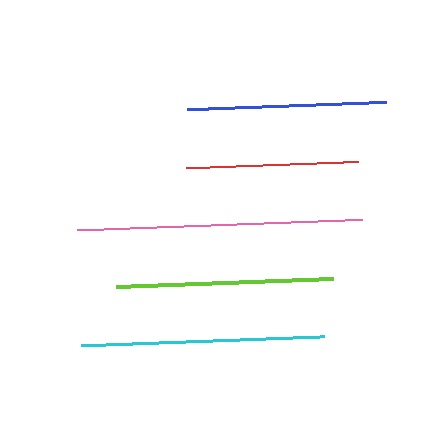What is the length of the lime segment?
The lime segment is approximately 217 pixels long.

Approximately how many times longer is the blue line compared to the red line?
The blue line is approximately 1.2 times the length of the red line.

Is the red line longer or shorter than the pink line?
The pink line is longer than the red line.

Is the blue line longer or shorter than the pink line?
The pink line is longer than the blue line.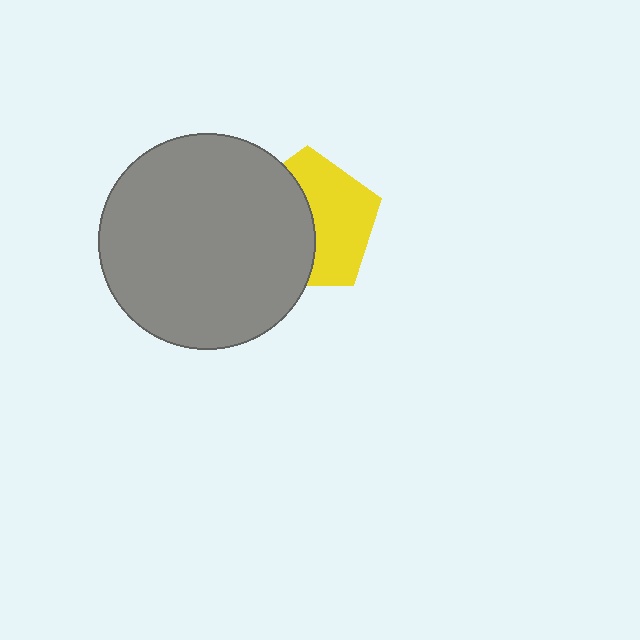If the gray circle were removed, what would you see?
You would see the complete yellow pentagon.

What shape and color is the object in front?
The object in front is a gray circle.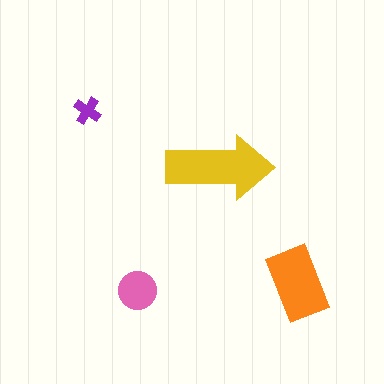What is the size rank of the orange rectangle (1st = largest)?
2nd.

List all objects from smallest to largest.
The purple cross, the pink circle, the orange rectangle, the yellow arrow.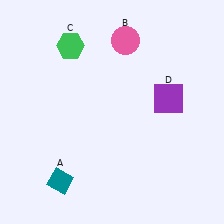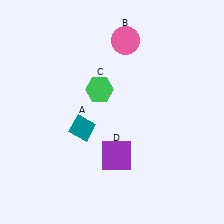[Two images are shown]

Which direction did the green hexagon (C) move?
The green hexagon (C) moved down.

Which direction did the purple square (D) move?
The purple square (D) moved down.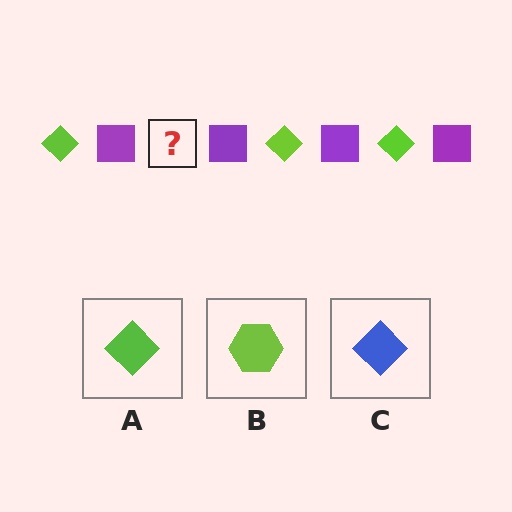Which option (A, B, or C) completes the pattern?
A.